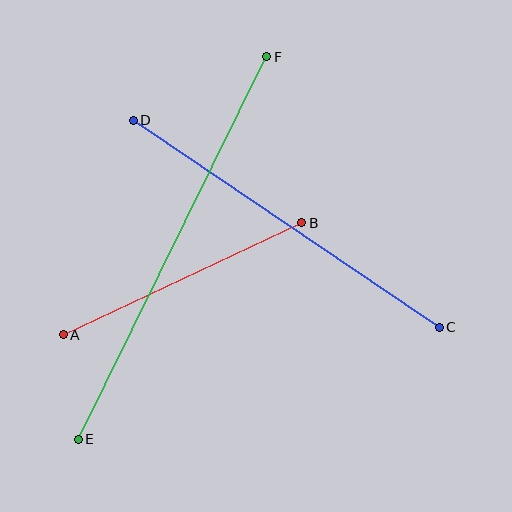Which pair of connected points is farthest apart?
Points E and F are farthest apart.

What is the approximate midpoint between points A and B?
The midpoint is at approximately (182, 279) pixels.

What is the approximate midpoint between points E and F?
The midpoint is at approximately (172, 248) pixels.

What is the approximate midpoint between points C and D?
The midpoint is at approximately (286, 224) pixels.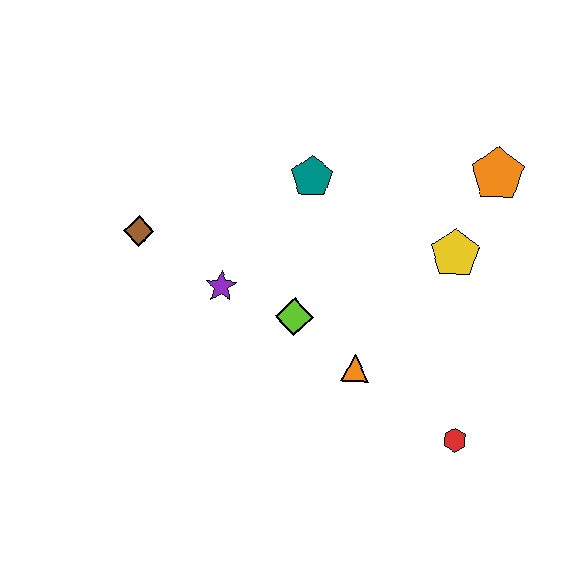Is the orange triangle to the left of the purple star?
No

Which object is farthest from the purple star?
The orange pentagon is farthest from the purple star.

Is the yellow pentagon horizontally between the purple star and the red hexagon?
Yes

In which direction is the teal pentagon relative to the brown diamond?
The teal pentagon is to the right of the brown diamond.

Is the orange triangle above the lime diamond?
No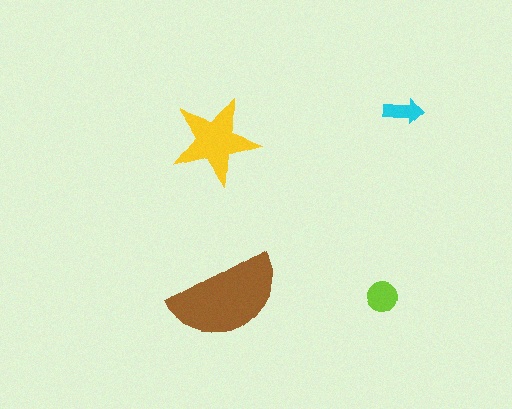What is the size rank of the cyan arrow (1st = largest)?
4th.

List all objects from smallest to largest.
The cyan arrow, the lime circle, the yellow star, the brown semicircle.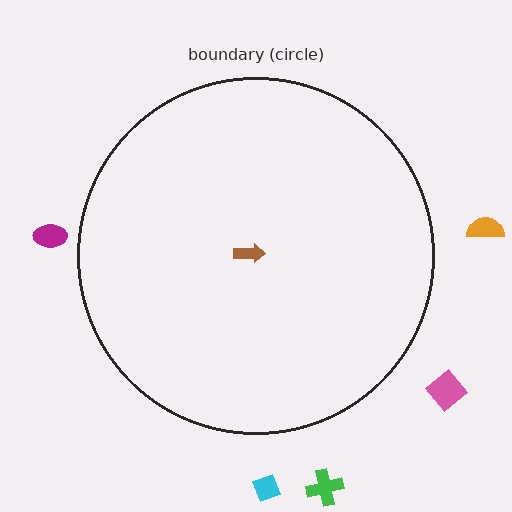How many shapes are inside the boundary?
1 inside, 5 outside.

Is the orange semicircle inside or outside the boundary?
Outside.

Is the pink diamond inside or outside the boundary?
Outside.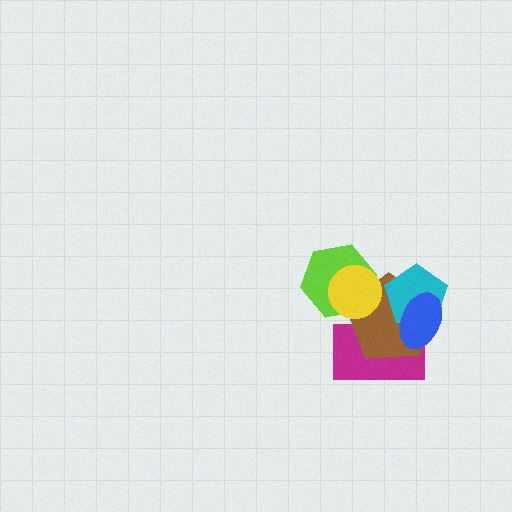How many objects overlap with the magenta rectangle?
4 objects overlap with the magenta rectangle.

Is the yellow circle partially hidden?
No, no other shape covers it.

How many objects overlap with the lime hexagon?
2 objects overlap with the lime hexagon.